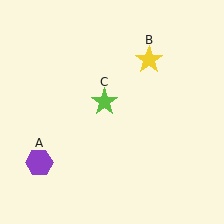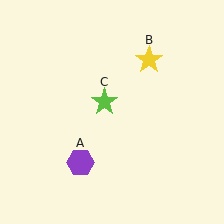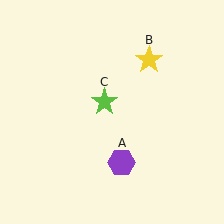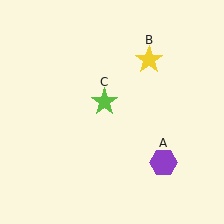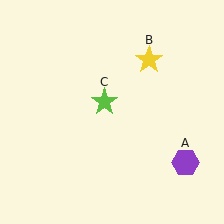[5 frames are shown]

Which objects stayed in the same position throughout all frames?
Yellow star (object B) and lime star (object C) remained stationary.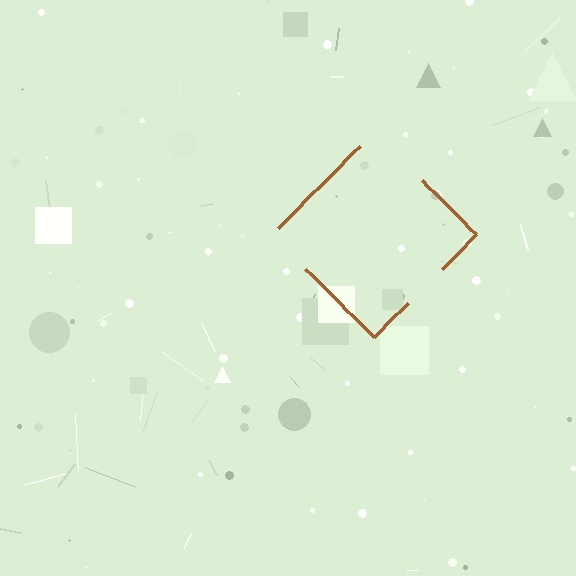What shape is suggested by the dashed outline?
The dashed outline suggests a diamond.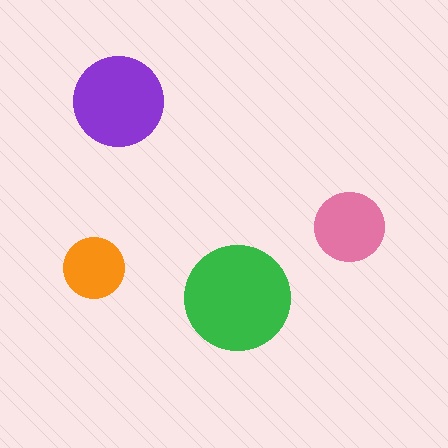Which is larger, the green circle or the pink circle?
The green one.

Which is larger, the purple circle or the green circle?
The green one.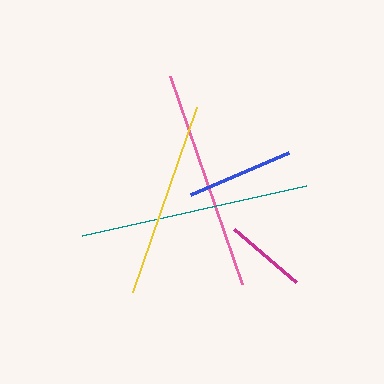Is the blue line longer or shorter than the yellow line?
The yellow line is longer than the blue line.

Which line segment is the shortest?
The magenta line is the shortest at approximately 82 pixels.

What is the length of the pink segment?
The pink segment is approximately 220 pixels long.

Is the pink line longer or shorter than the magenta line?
The pink line is longer than the magenta line.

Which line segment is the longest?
The teal line is the longest at approximately 230 pixels.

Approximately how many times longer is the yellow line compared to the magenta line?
The yellow line is approximately 2.4 times the length of the magenta line.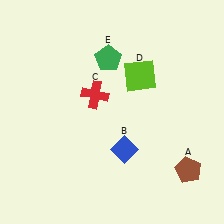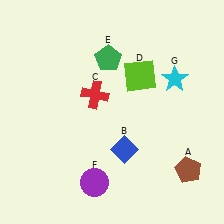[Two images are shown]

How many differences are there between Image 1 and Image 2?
There are 2 differences between the two images.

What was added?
A purple circle (F), a cyan star (G) were added in Image 2.